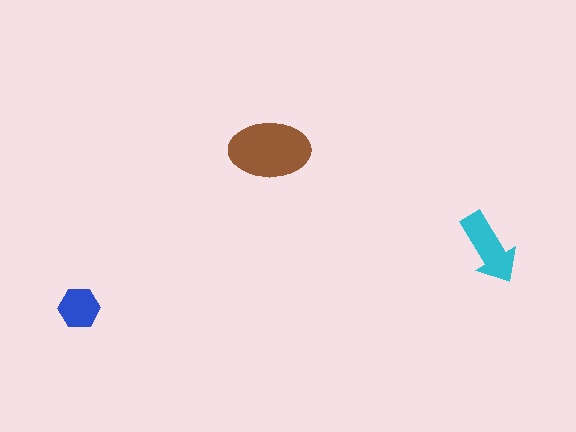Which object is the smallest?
The blue hexagon.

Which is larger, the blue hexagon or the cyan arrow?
The cyan arrow.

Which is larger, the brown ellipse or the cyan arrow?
The brown ellipse.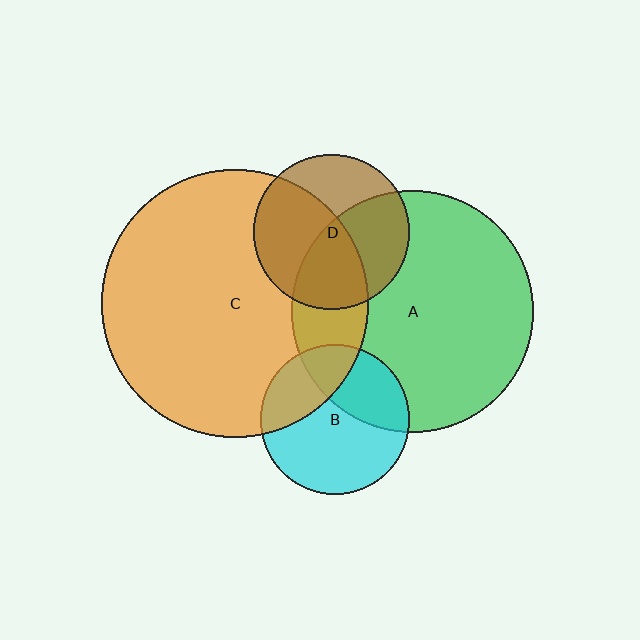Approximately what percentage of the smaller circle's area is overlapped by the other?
Approximately 30%.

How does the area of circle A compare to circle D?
Approximately 2.4 times.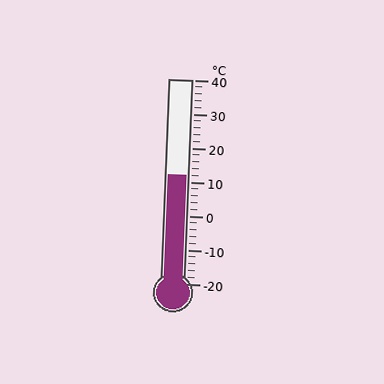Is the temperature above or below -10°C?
The temperature is above -10°C.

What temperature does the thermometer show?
The thermometer shows approximately 12°C.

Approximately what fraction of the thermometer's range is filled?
The thermometer is filled to approximately 55% of its range.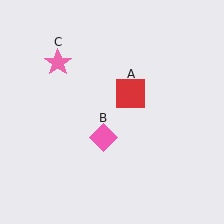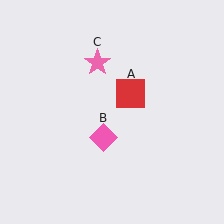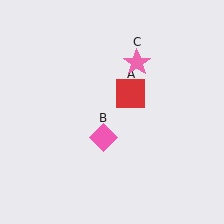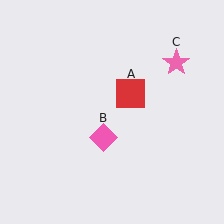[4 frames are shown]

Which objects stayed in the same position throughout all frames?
Red square (object A) and pink diamond (object B) remained stationary.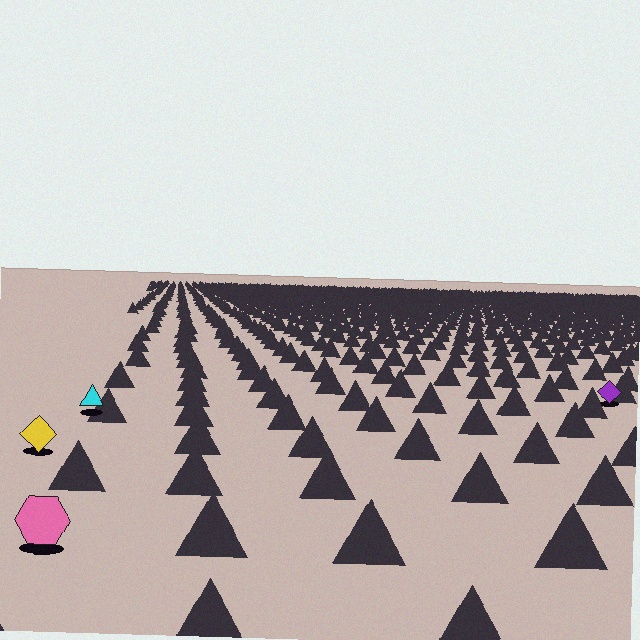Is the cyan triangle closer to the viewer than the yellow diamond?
No. The yellow diamond is closer — you can tell from the texture gradient: the ground texture is coarser near it.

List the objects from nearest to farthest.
From nearest to farthest: the pink hexagon, the yellow diamond, the cyan triangle, the purple diamond.